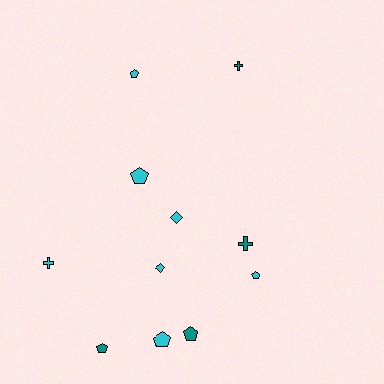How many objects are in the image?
There are 11 objects.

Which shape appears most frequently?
Pentagon, with 6 objects.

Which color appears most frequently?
Cyan, with 7 objects.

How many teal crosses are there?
There are 2 teal crosses.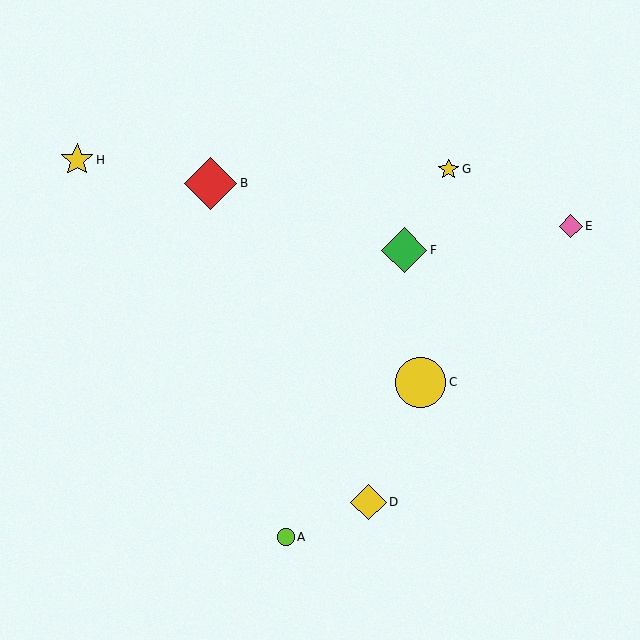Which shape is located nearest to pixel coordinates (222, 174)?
The red diamond (labeled B) at (211, 183) is nearest to that location.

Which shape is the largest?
The red diamond (labeled B) is the largest.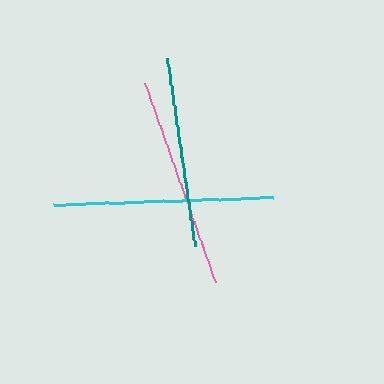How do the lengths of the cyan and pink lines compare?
The cyan and pink lines are approximately the same length.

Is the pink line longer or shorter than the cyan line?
The cyan line is longer than the pink line.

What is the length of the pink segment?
The pink segment is approximately 211 pixels long.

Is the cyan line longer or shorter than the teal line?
The cyan line is longer than the teal line.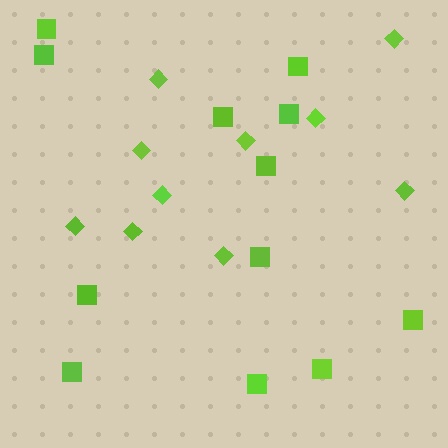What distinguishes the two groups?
There are 2 groups: one group of diamonds (10) and one group of squares (12).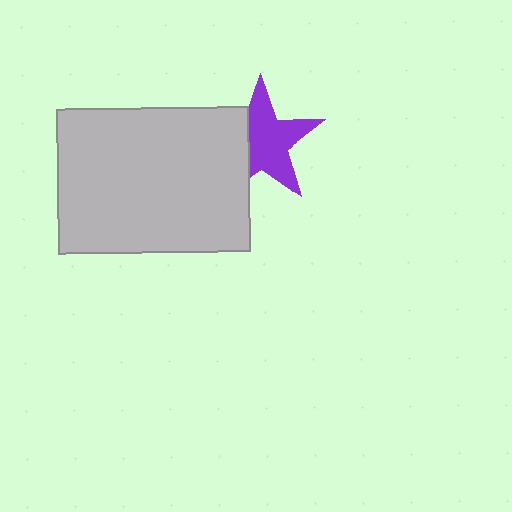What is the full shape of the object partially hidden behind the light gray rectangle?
The partially hidden object is a purple star.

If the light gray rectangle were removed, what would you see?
You would see the complete purple star.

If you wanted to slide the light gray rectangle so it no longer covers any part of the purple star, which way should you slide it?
Slide it left — that is the most direct way to separate the two shapes.